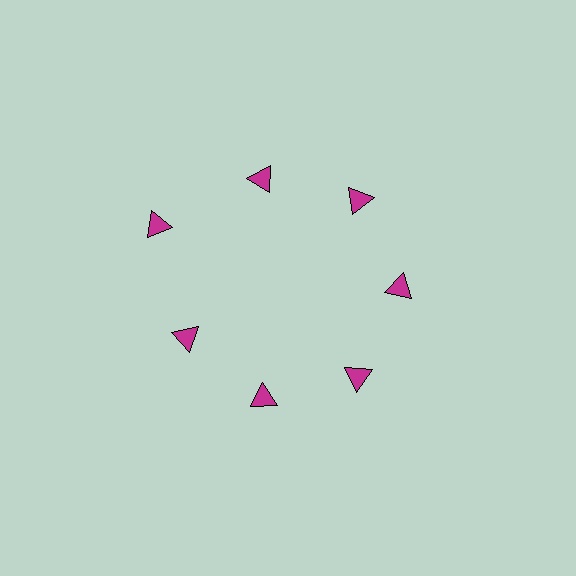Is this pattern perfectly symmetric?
No. The 7 magenta triangles are arranged in a ring, but one element near the 10 o'clock position is pushed outward from the center, breaking the 7-fold rotational symmetry.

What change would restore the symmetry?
The symmetry would be restored by moving it inward, back onto the ring so that all 7 triangles sit at equal angles and equal distance from the center.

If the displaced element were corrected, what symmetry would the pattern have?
It would have 7-fold rotational symmetry — the pattern would map onto itself every 51 degrees.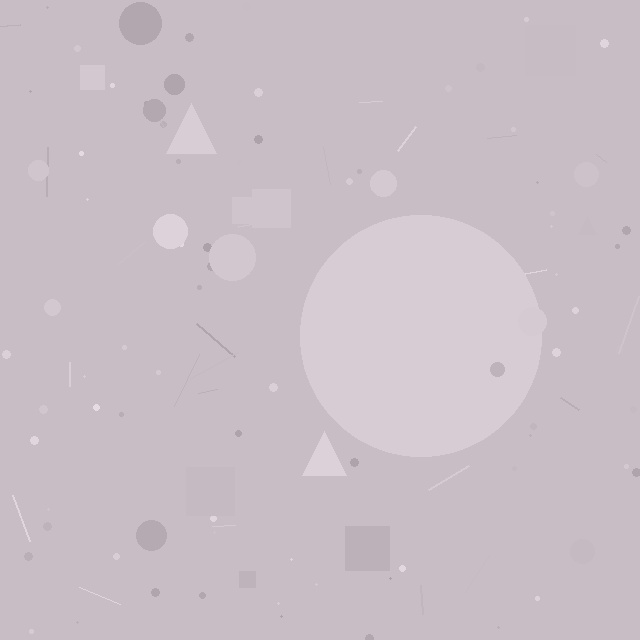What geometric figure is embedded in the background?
A circle is embedded in the background.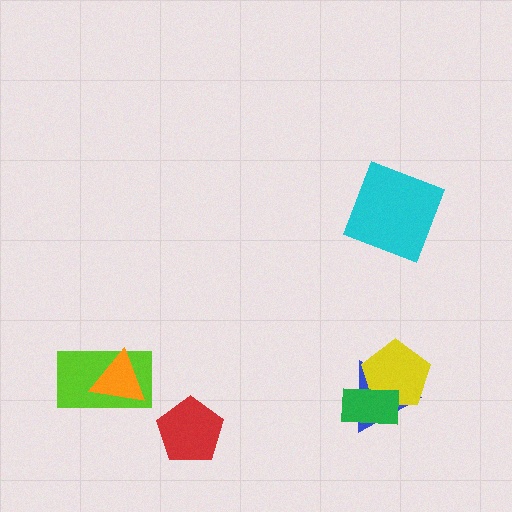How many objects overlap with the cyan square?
0 objects overlap with the cyan square.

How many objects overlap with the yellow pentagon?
2 objects overlap with the yellow pentagon.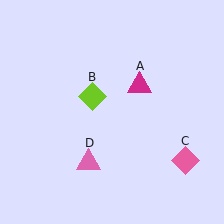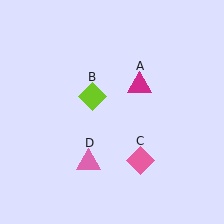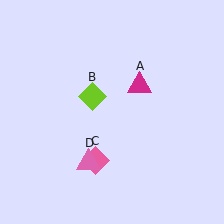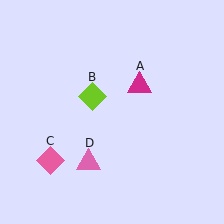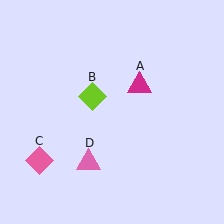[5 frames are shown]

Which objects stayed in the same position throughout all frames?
Magenta triangle (object A) and lime diamond (object B) and pink triangle (object D) remained stationary.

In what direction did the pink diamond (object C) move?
The pink diamond (object C) moved left.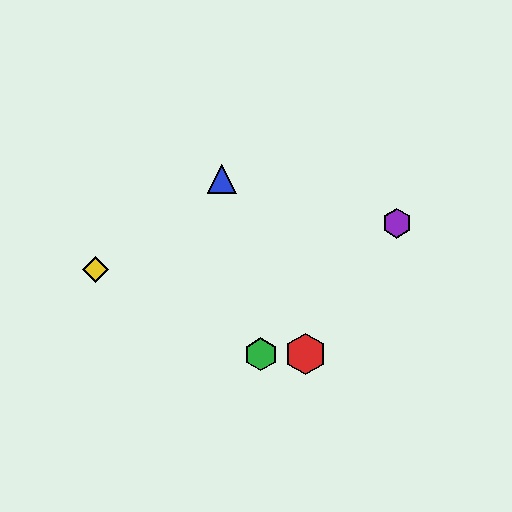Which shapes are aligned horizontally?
The red hexagon, the green hexagon are aligned horizontally.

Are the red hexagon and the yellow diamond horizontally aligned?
No, the red hexagon is at y≈354 and the yellow diamond is at y≈269.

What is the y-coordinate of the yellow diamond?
The yellow diamond is at y≈269.